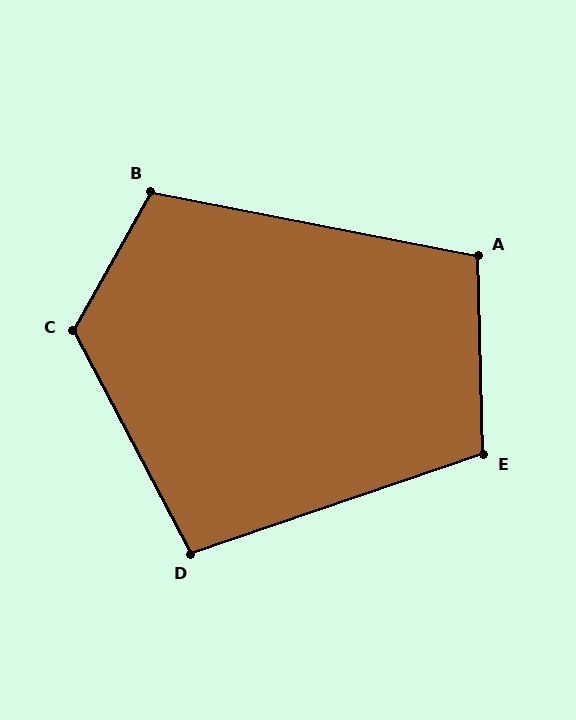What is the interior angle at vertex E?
Approximately 107 degrees (obtuse).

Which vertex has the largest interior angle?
C, at approximately 123 degrees.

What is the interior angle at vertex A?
Approximately 102 degrees (obtuse).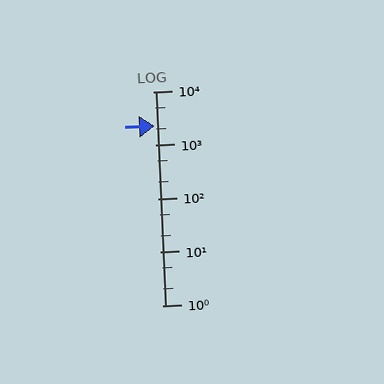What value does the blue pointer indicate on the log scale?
The pointer indicates approximately 2300.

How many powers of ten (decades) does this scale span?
The scale spans 4 decades, from 1 to 10000.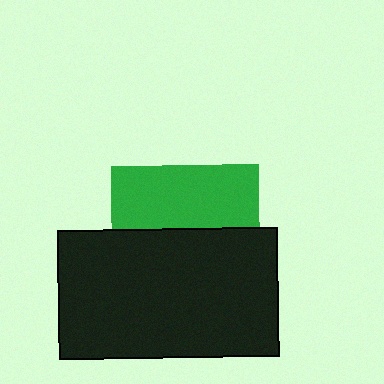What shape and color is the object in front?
The object in front is a black rectangle.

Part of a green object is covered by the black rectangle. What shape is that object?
It is a square.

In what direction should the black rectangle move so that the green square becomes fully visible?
The black rectangle should move down. That is the shortest direction to clear the overlap and leave the green square fully visible.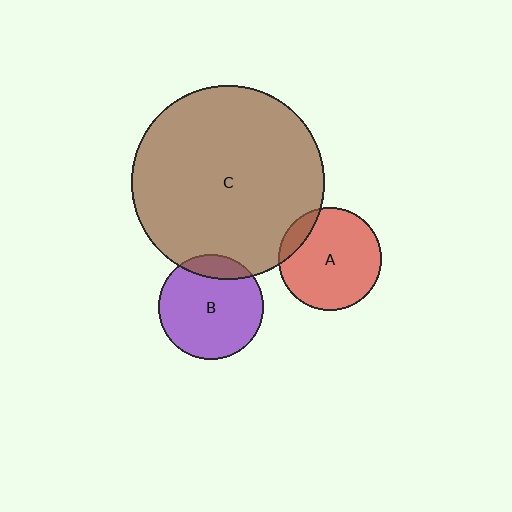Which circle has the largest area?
Circle C (brown).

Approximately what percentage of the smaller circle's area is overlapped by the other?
Approximately 15%.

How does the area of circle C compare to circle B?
Approximately 3.4 times.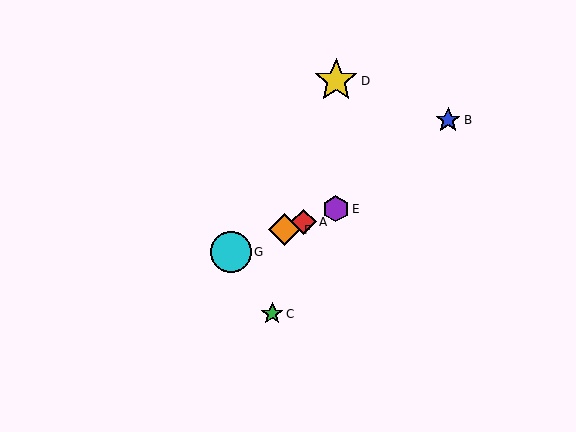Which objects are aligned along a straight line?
Objects A, E, F, G are aligned along a straight line.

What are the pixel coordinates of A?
Object A is at (304, 222).